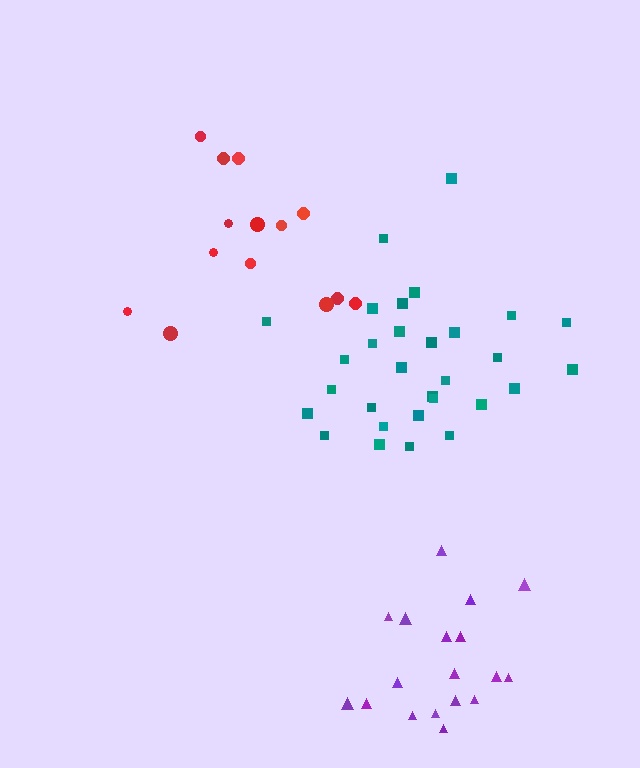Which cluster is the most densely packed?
Teal.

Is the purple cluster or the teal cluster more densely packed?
Teal.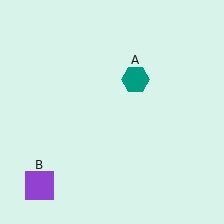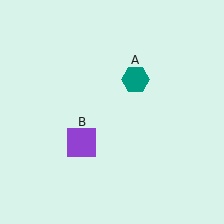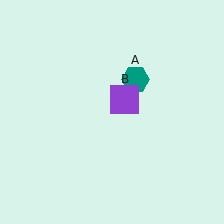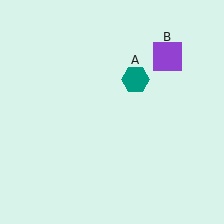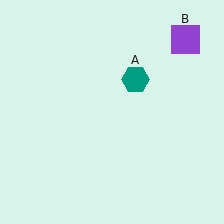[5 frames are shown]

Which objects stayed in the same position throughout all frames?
Teal hexagon (object A) remained stationary.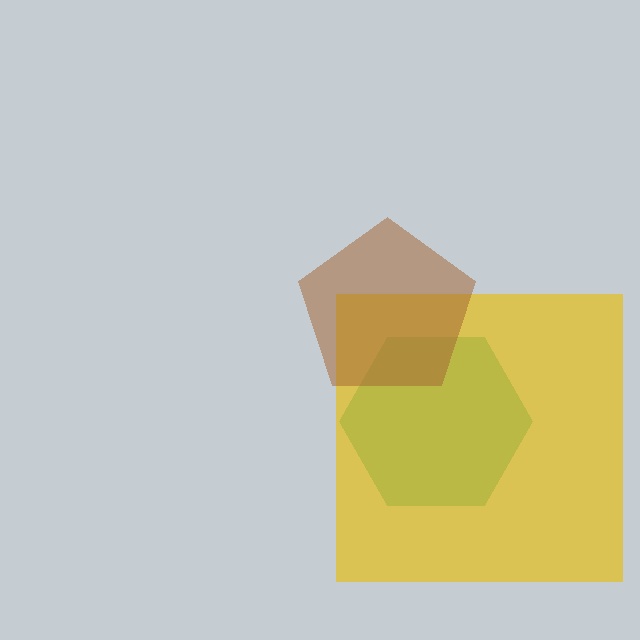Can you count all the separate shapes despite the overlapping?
Yes, there are 3 separate shapes.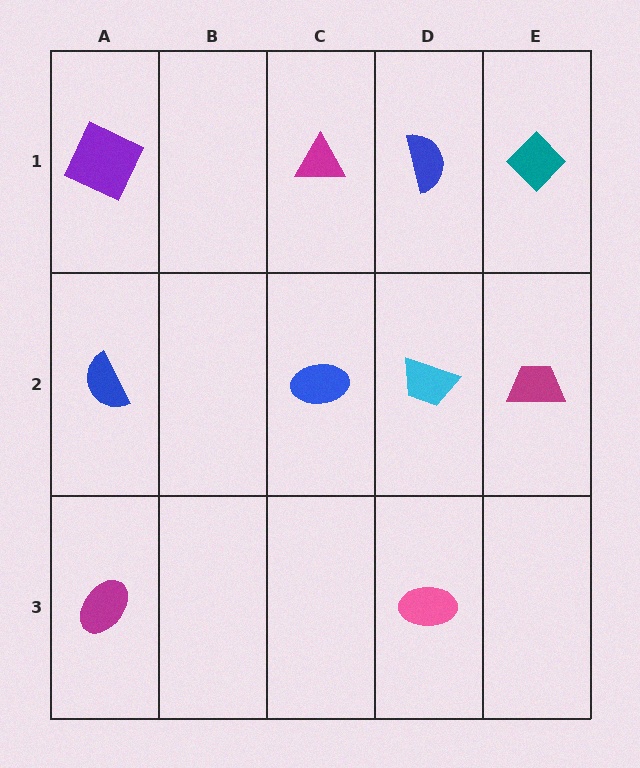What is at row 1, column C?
A magenta triangle.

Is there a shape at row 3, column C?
No, that cell is empty.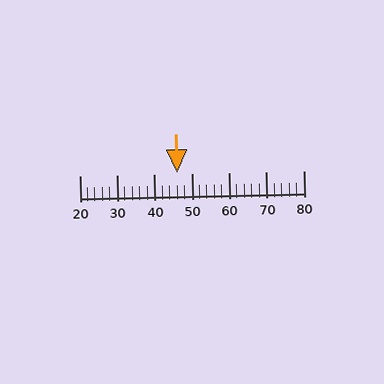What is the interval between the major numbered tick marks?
The major tick marks are spaced 10 units apart.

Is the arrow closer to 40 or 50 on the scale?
The arrow is closer to 50.